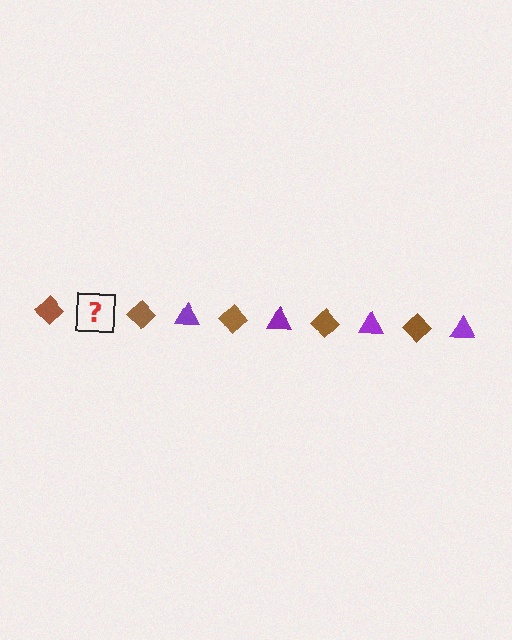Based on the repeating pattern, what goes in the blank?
The blank should be a purple triangle.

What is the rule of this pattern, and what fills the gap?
The rule is that the pattern alternates between brown diamond and purple triangle. The gap should be filled with a purple triangle.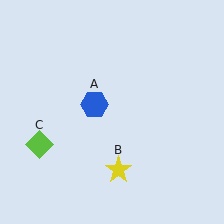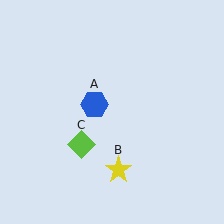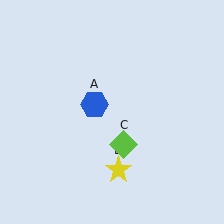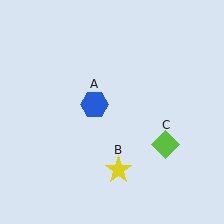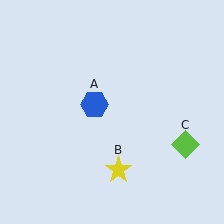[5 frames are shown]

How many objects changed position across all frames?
1 object changed position: lime diamond (object C).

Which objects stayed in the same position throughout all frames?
Blue hexagon (object A) and yellow star (object B) remained stationary.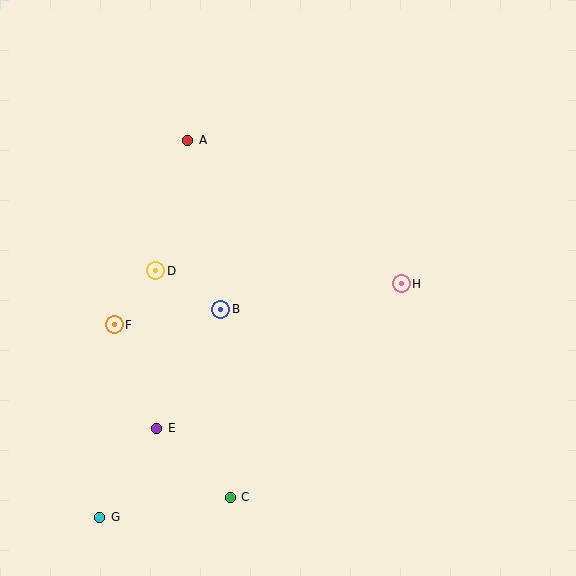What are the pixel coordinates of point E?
Point E is at (157, 428).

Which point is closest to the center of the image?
Point B at (221, 309) is closest to the center.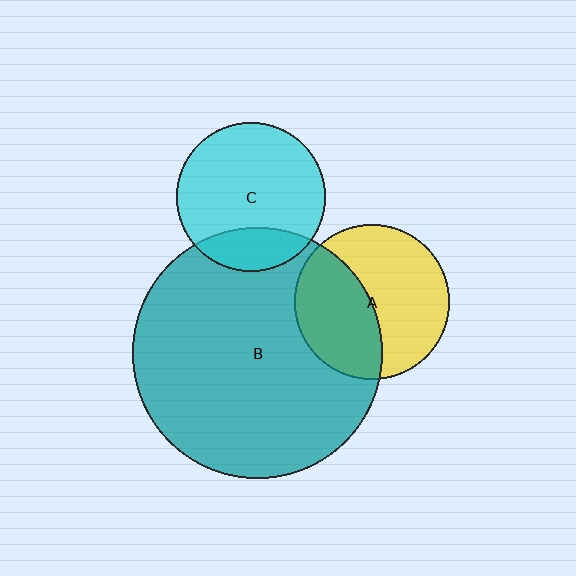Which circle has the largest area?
Circle B (teal).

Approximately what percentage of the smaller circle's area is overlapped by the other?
Approximately 20%.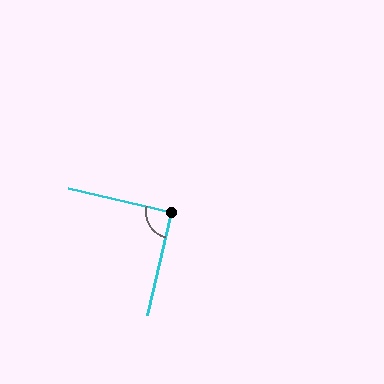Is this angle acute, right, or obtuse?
It is approximately a right angle.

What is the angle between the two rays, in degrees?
Approximately 90 degrees.